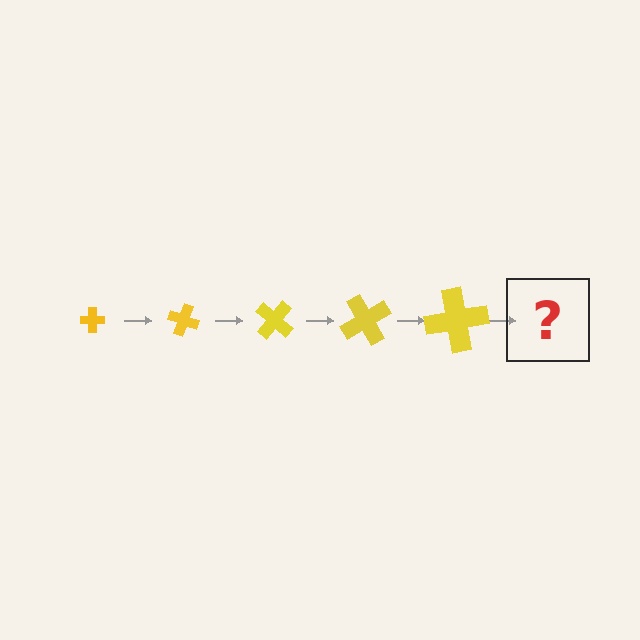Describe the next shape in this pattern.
It should be a cross, larger than the previous one and rotated 100 degrees from the start.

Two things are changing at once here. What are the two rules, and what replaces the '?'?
The two rules are that the cross grows larger each step and it rotates 20 degrees each step. The '?' should be a cross, larger than the previous one and rotated 100 degrees from the start.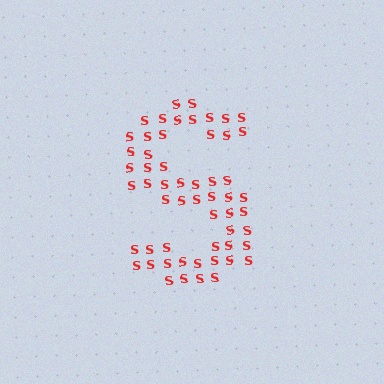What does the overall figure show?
The overall figure shows the letter S.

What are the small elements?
The small elements are letter S's.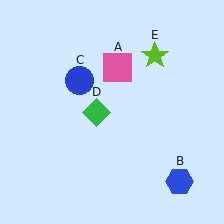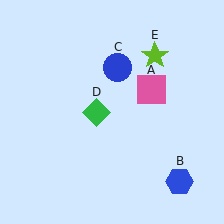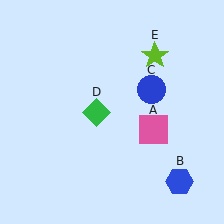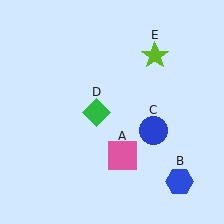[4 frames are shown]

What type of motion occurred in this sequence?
The pink square (object A), blue circle (object C) rotated clockwise around the center of the scene.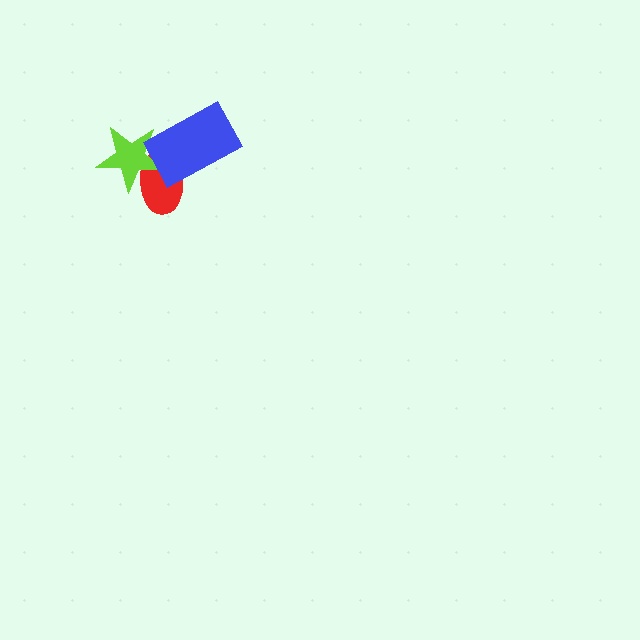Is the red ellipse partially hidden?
Yes, it is partially covered by another shape.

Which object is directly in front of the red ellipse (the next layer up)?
The lime star is directly in front of the red ellipse.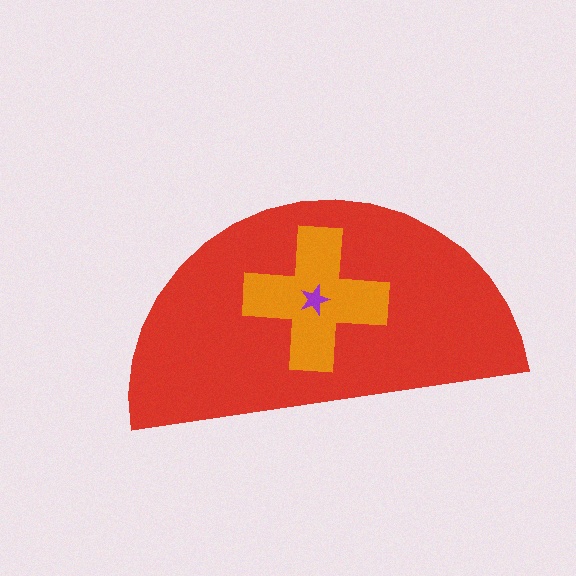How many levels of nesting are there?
3.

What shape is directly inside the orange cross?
The purple star.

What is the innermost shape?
The purple star.